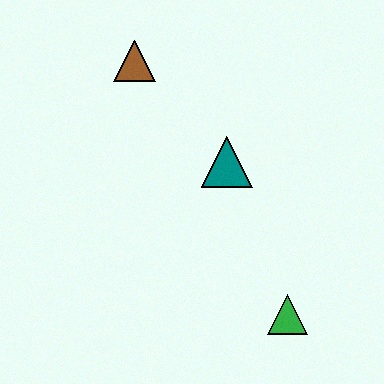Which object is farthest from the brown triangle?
The green triangle is farthest from the brown triangle.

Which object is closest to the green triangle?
The teal triangle is closest to the green triangle.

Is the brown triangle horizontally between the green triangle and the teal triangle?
No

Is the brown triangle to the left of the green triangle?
Yes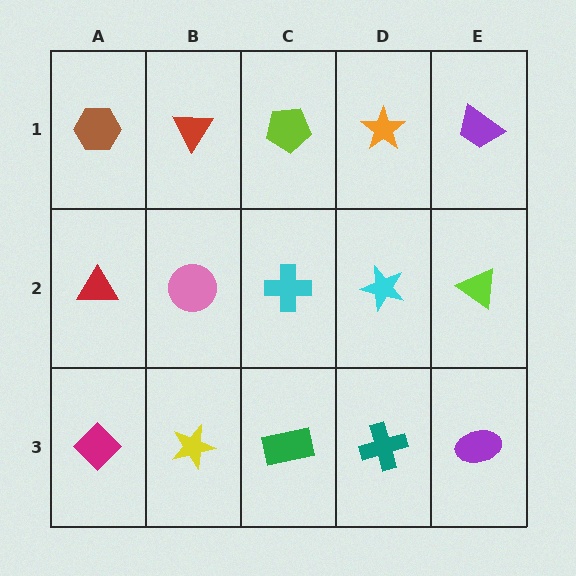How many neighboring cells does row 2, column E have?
3.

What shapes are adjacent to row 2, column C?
A lime pentagon (row 1, column C), a green rectangle (row 3, column C), a pink circle (row 2, column B), a cyan star (row 2, column D).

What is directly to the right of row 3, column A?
A yellow star.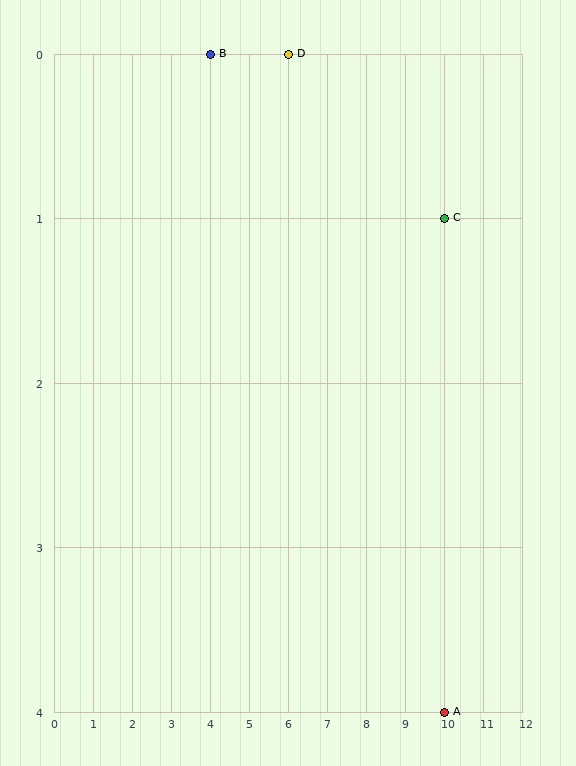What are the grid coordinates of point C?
Point C is at grid coordinates (10, 1).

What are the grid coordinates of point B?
Point B is at grid coordinates (4, 0).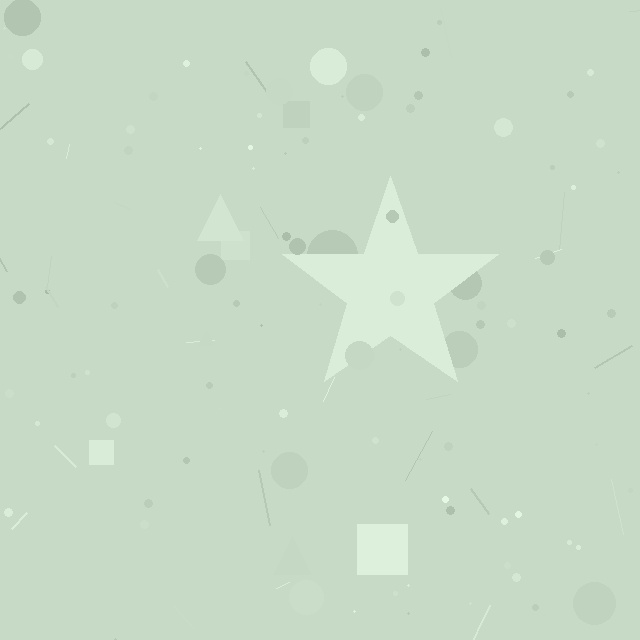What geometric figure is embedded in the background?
A star is embedded in the background.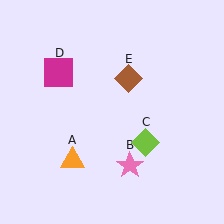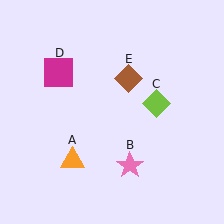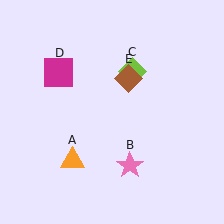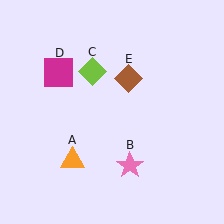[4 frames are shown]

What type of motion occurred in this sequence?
The lime diamond (object C) rotated counterclockwise around the center of the scene.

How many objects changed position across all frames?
1 object changed position: lime diamond (object C).